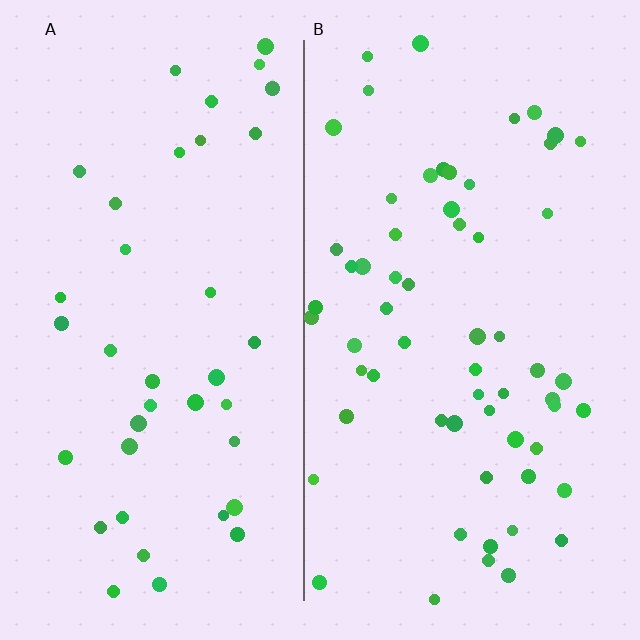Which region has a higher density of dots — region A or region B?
B (the right).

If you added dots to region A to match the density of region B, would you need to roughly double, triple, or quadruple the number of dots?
Approximately double.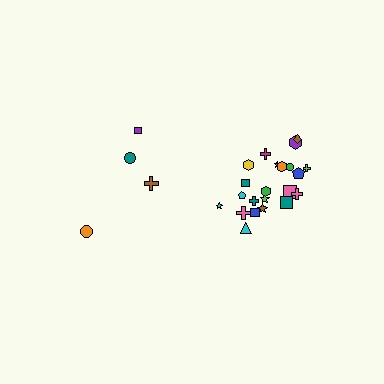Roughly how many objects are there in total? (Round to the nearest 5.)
Roughly 25 objects in total.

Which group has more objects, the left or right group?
The right group.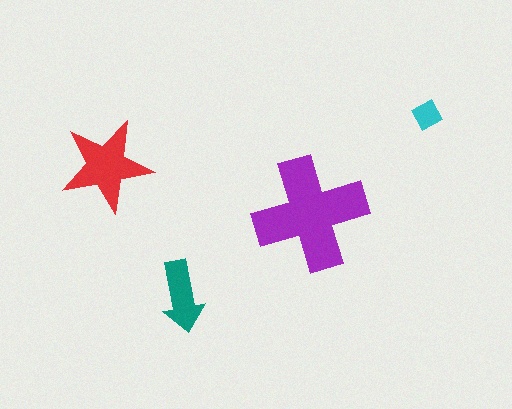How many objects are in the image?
There are 4 objects in the image.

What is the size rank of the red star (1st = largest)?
2nd.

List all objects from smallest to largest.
The cyan diamond, the teal arrow, the red star, the purple cross.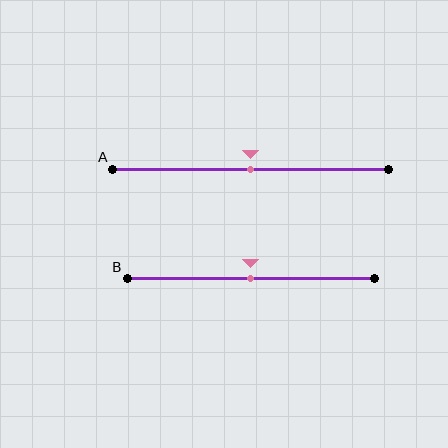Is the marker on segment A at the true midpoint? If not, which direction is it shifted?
Yes, the marker on segment A is at the true midpoint.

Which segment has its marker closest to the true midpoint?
Segment A has its marker closest to the true midpoint.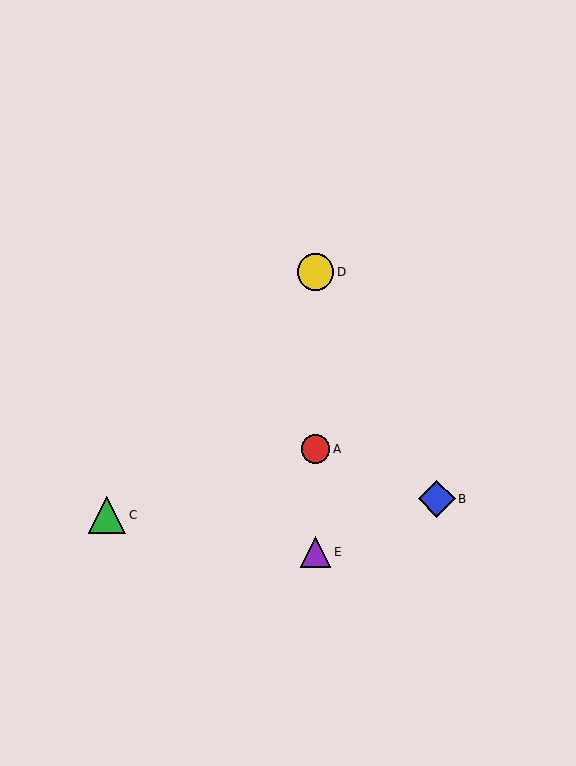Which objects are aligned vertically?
Objects A, D, E are aligned vertically.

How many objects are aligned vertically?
3 objects (A, D, E) are aligned vertically.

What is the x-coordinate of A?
Object A is at x≈316.